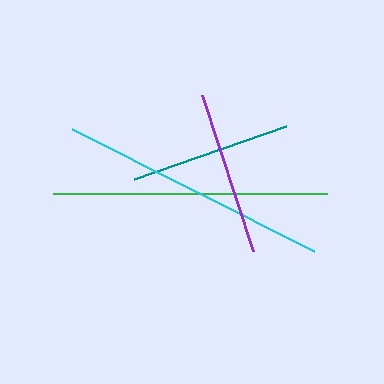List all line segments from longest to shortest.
From longest to shortest: green, cyan, purple, teal.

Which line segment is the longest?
The green line is the longest at approximately 275 pixels.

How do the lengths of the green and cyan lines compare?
The green and cyan lines are approximately the same length.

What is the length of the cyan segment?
The cyan segment is approximately 272 pixels long.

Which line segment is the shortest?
The teal line is the shortest at approximately 161 pixels.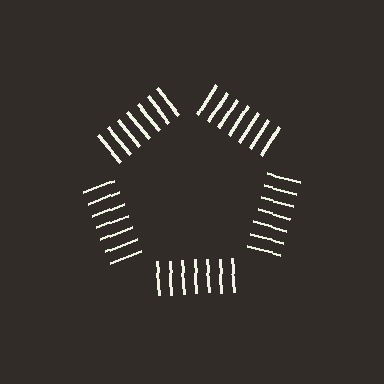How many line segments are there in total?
35 — 7 along each of the 5 edges.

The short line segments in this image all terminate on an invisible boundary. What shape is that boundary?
An illusory pentagon — the line segments terminate on its edges but no continuous stroke is drawn.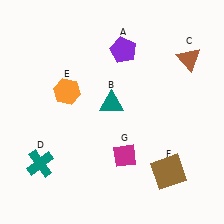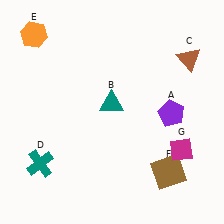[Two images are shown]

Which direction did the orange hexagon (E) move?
The orange hexagon (E) moved up.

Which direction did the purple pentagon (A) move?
The purple pentagon (A) moved down.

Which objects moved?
The objects that moved are: the purple pentagon (A), the orange hexagon (E), the magenta diamond (G).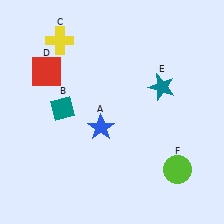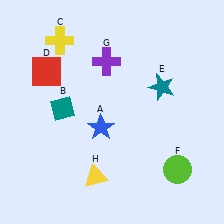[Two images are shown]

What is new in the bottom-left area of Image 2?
A yellow triangle (H) was added in the bottom-left area of Image 2.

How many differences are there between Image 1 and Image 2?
There are 2 differences between the two images.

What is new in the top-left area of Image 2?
A purple cross (G) was added in the top-left area of Image 2.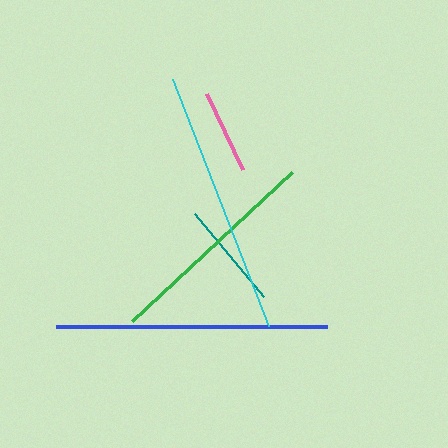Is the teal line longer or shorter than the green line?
The green line is longer than the teal line.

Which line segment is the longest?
The blue line is the longest at approximately 271 pixels.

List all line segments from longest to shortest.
From longest to shortest: blue, cyan, green, teal, pink.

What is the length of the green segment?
The green segment is approximately 218 pixels long.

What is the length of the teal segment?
The teal segment is approximately 108 pixels long.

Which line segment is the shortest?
The pink line is the shortest at approximately 84 pixels.